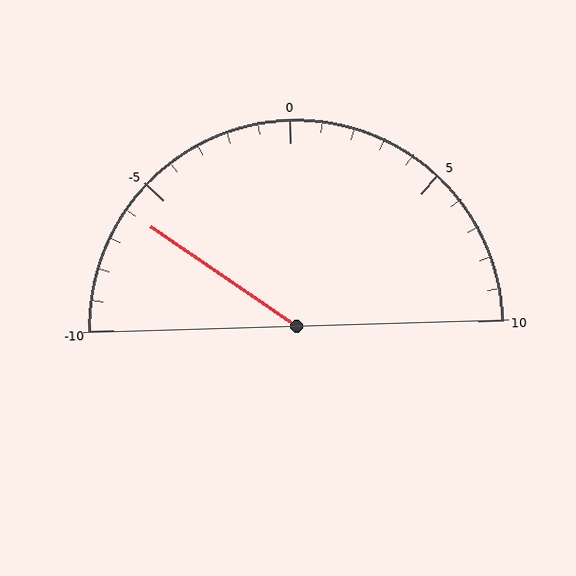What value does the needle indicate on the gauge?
The needle indicates approximately -6.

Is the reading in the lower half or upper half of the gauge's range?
The reading is in the lower half of the range (-10 to 10).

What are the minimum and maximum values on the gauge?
The gauge ranges from -10 to 10.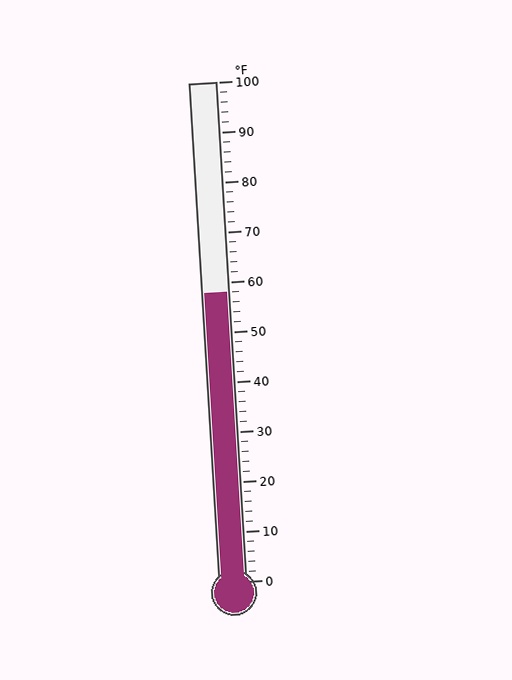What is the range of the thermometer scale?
The thermometer scale ranges from 0°F to 100°F.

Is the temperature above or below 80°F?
The temperature is below 80°F.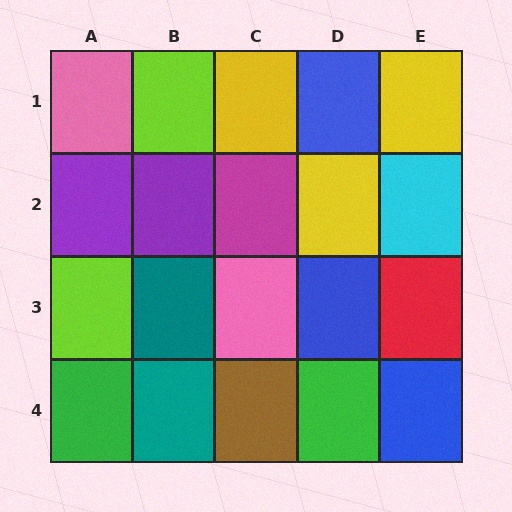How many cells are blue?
3 cells are blue.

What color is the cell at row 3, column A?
Lime.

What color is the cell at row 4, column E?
Blue.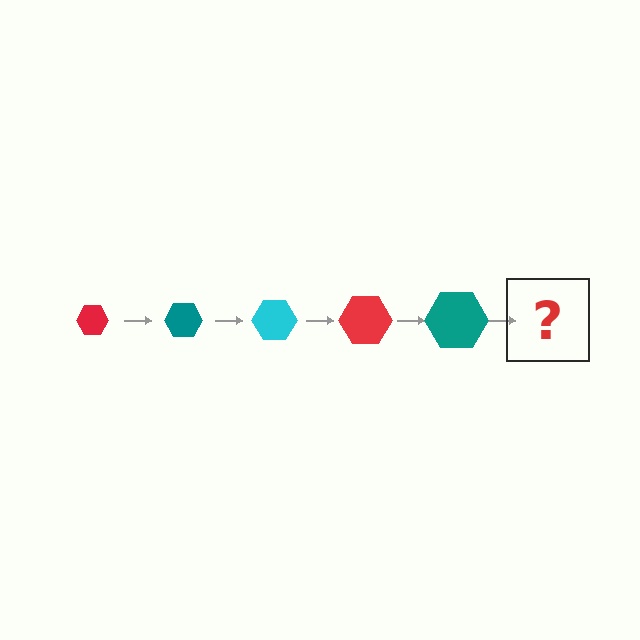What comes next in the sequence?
The next element should be a cyan hexagon, larger than the previous one.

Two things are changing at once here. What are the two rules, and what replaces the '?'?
The two rules are that the hexagon grows larger each step and the color cycles through red, teal, and cyan. The '?' should be a cyan hexagon, larger than the previous one.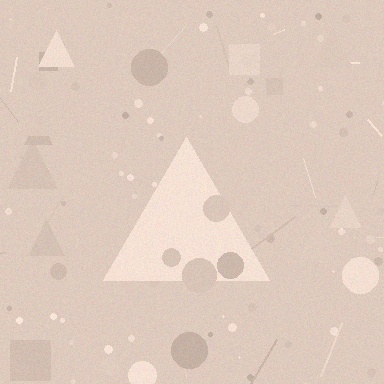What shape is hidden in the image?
A triangle is hidden in the image.